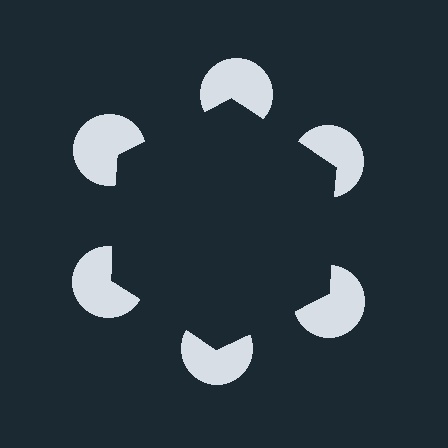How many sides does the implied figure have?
6 sides.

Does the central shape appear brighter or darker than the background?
It typically appears slightly darker than the background, even though no actual brightness change is drawn.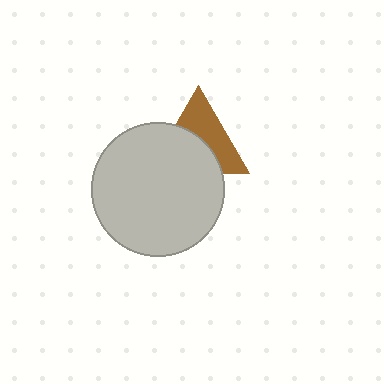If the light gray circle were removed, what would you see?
You would see the complete brown triangle.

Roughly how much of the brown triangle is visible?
About half of it is visible (roughly 50%).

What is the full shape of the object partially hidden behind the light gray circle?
The partially hidden object is a brown triangle.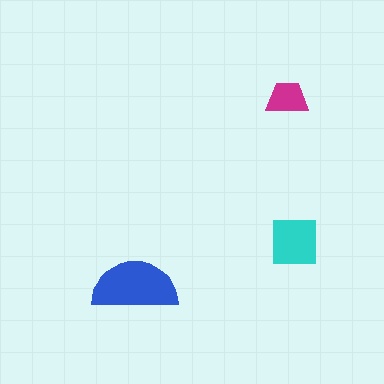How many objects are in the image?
There are 3 objects in the image.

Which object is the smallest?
The magenta trapezoid.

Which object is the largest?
The blue semicircle.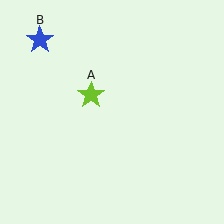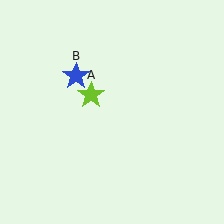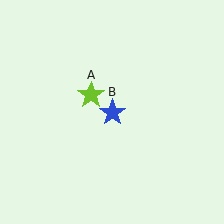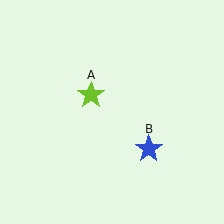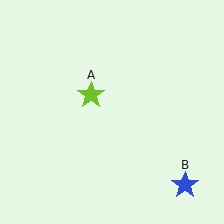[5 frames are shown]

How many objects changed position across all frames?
1 object changed position: blue star (object B).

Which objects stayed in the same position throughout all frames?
Lime star (object A) remained stationary.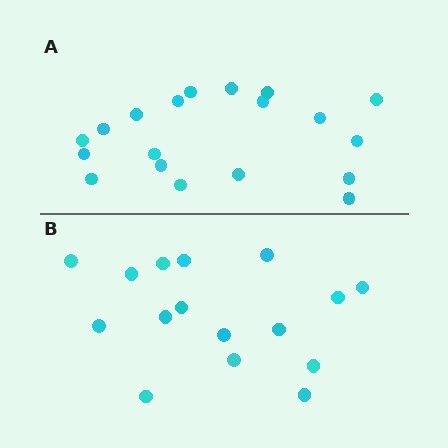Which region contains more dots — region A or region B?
Region A (the top region) has more dots.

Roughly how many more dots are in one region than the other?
Region A has just a few more — roughly 2 or 3 more dots than region B.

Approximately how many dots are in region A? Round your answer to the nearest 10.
About 20 dots. (The exact count is 19, which rounds to 20.)